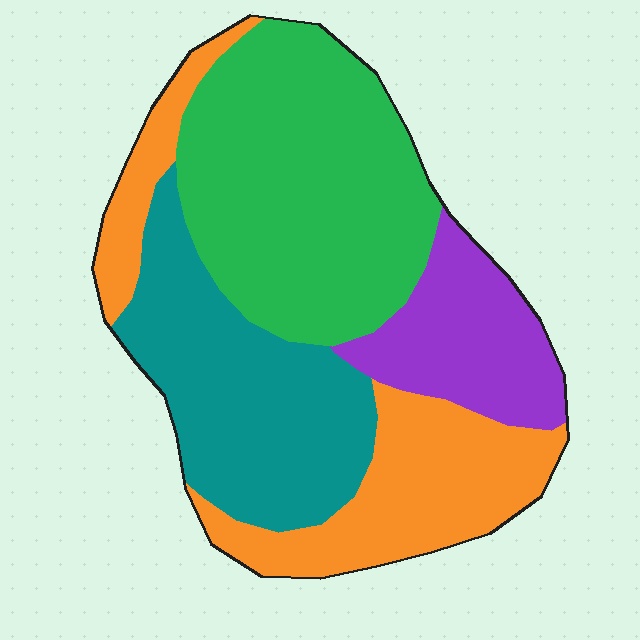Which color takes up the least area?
Purple, at roughly 15%.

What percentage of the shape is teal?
Teal takes up about one quarter (1/4) of the shape.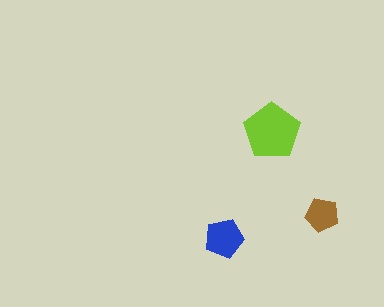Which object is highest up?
The lime pentagon is topmost.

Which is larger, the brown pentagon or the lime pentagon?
The lime one.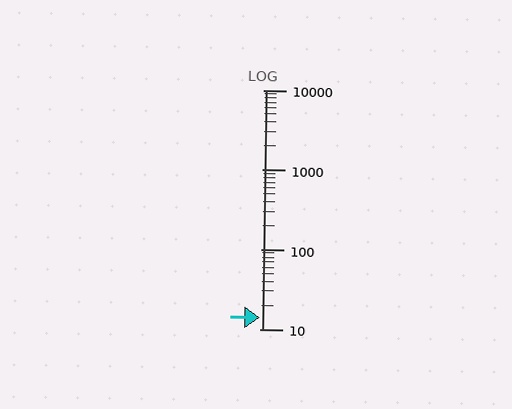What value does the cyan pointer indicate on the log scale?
The pointer indicates approximately 14.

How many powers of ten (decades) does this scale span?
The scale spans 3 decades, from 10 to 10000.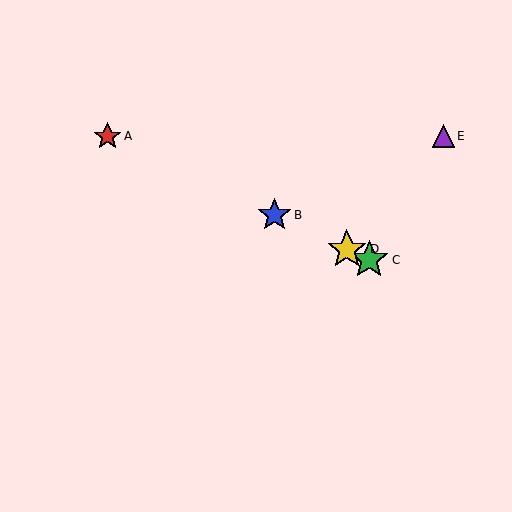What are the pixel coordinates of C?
Object C is at (369, 260).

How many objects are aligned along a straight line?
4 objects (A, B, C, D) are aligned along a straight line.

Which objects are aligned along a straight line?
Objects A, B, C, D are aligned along a straight line.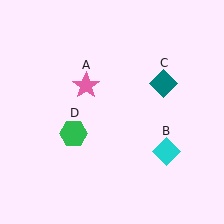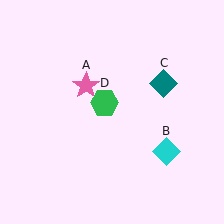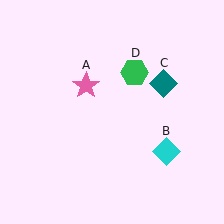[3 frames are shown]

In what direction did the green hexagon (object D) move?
The green hexagon (object D) moved up and to the right.